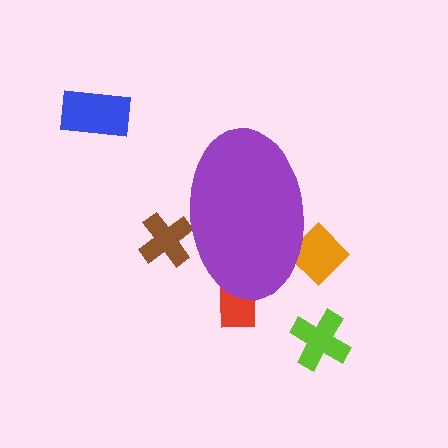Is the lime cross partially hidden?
No, the lime cross is fully visible.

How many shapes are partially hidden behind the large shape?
3 shapes are partially hidden.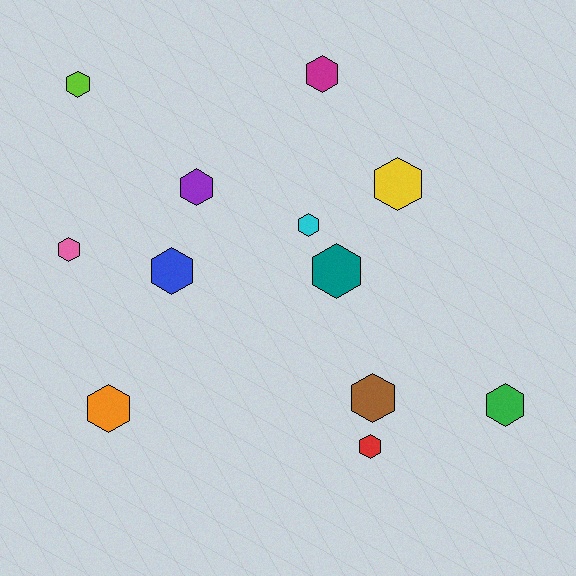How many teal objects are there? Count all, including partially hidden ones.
There is 1 teal object.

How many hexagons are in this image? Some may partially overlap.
There are 12 hexagons.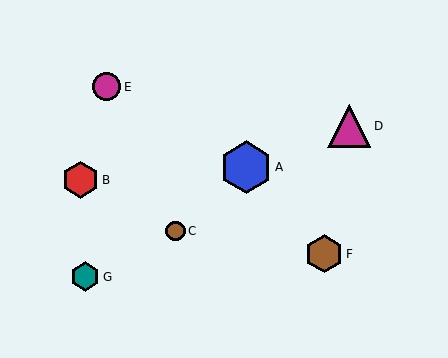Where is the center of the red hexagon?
The center of the red hexagon is at (81, 180).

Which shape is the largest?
The blue hexagon (labeled A) is the largest.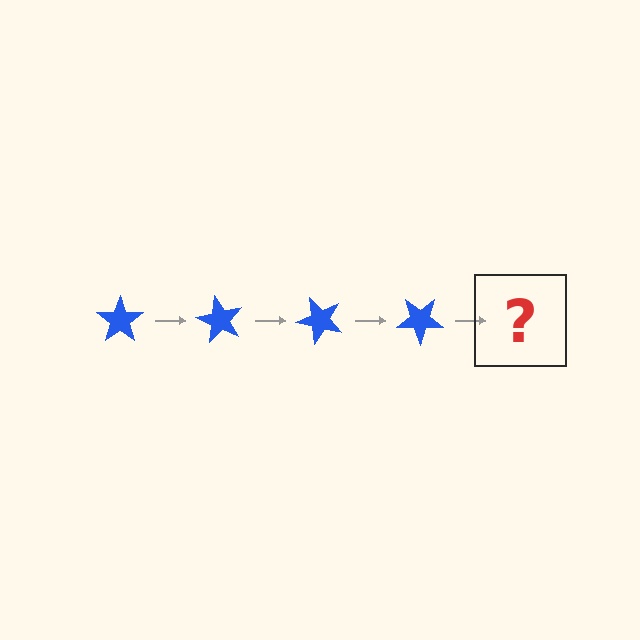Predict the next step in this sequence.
The next step is a blue star rotated 240 degrees.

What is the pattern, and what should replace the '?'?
The pattern is that the star rotates 60 degrees each step. The '?' should be a blue star rotated 240 degrees.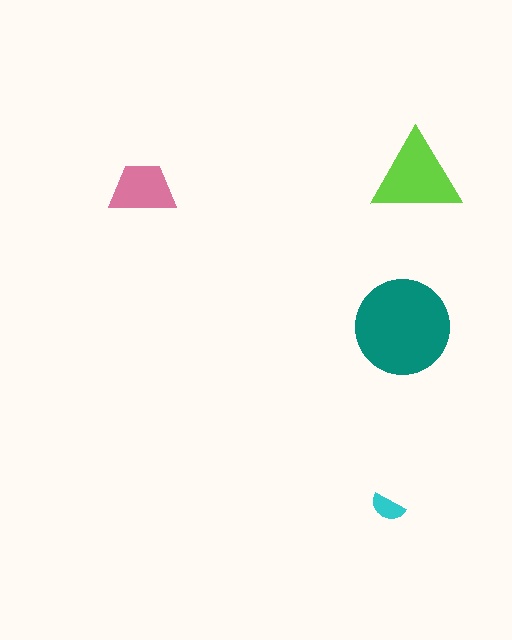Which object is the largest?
The teal circle.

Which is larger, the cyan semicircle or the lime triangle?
The lime triangle.